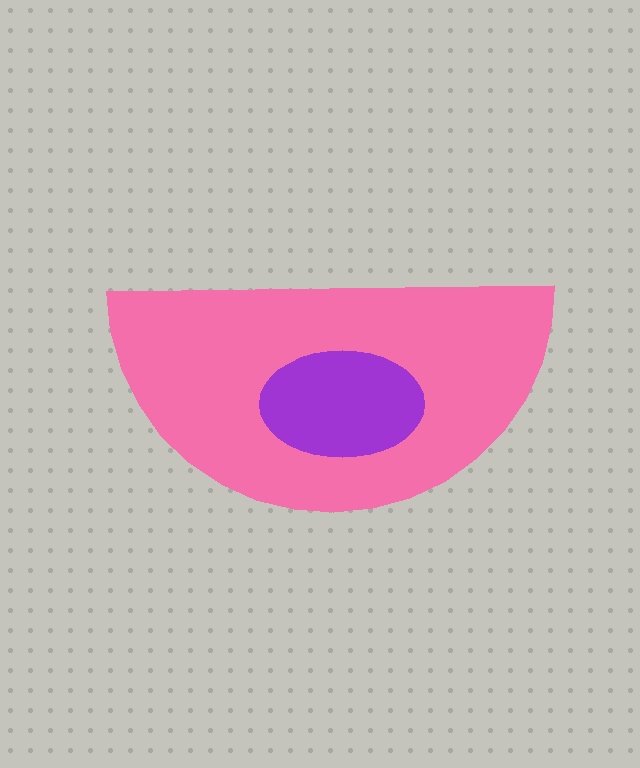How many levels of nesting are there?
2.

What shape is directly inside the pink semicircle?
The purple ellipse.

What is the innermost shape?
The purple ellipse.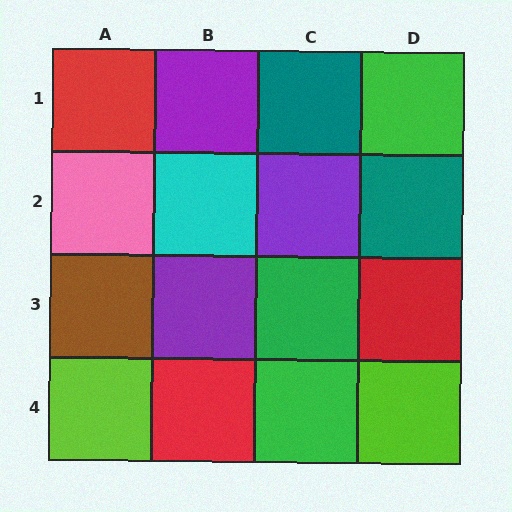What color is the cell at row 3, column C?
Green.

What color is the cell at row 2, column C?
Purple.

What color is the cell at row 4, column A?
Lime.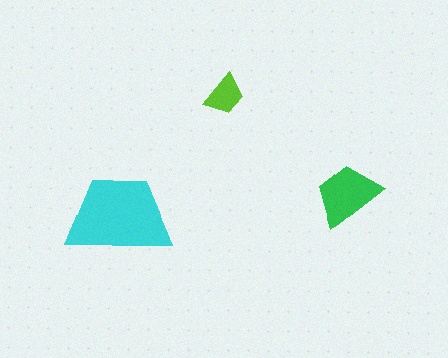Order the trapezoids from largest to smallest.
the cyan one, the green one, the lime one.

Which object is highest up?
The lime trapezoid is topmost.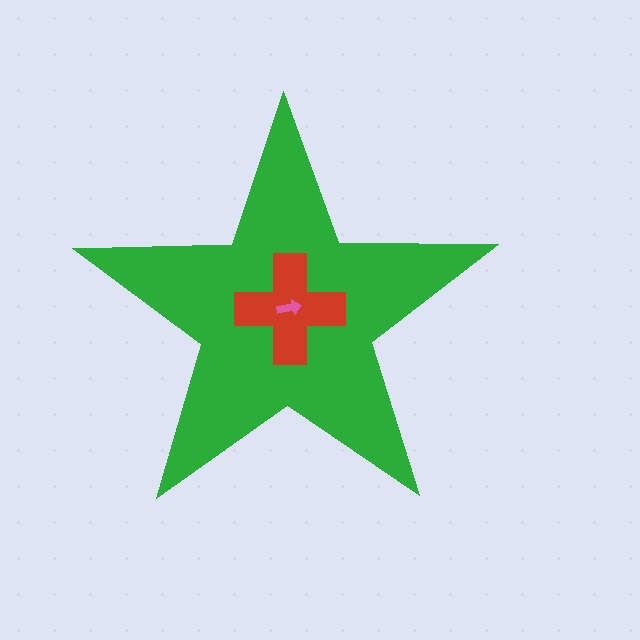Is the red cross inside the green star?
Yes.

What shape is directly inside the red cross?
The pink arrow.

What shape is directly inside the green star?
The red cross.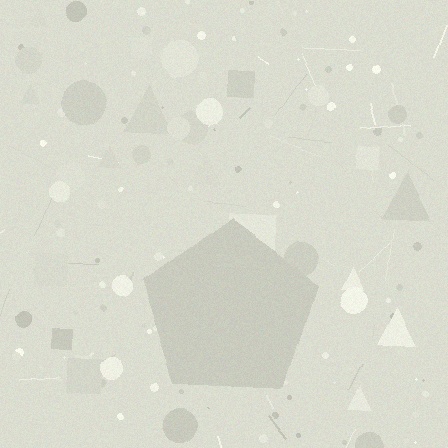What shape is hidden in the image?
A pentagon is hidden in the image.